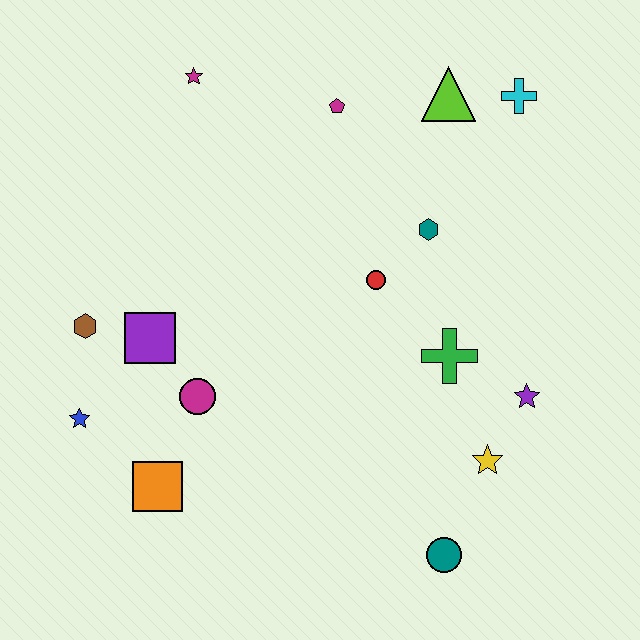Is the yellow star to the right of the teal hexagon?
Yes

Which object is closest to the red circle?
The teal hexagon is closest to the red circle.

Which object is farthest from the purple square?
The cyan cross is farthest from the purple square.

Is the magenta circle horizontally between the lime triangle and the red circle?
No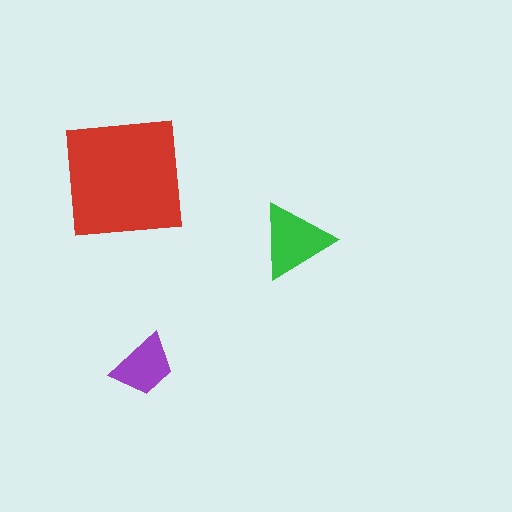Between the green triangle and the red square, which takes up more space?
The red square.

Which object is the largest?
The red square.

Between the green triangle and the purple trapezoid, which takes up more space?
The green triangle.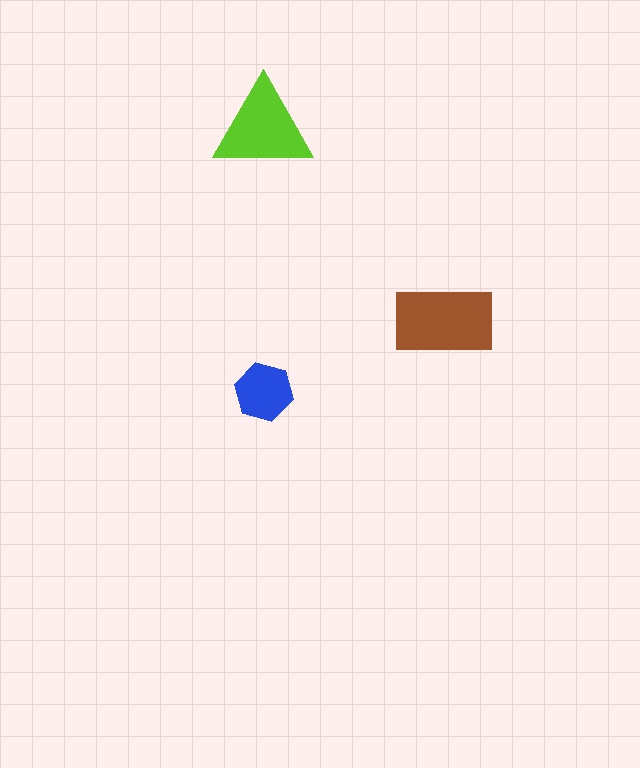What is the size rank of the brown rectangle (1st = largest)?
1st.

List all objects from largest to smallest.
The brown rectangle, the lime triangle, the blue hexagon.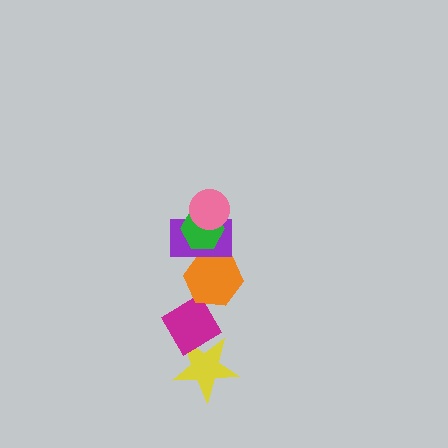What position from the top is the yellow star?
The yellow star is 6th from the top.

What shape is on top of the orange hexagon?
The purple rectangle is on top of the orange hexagon.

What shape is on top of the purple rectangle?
The green hexagon is on top of the purple rectangle.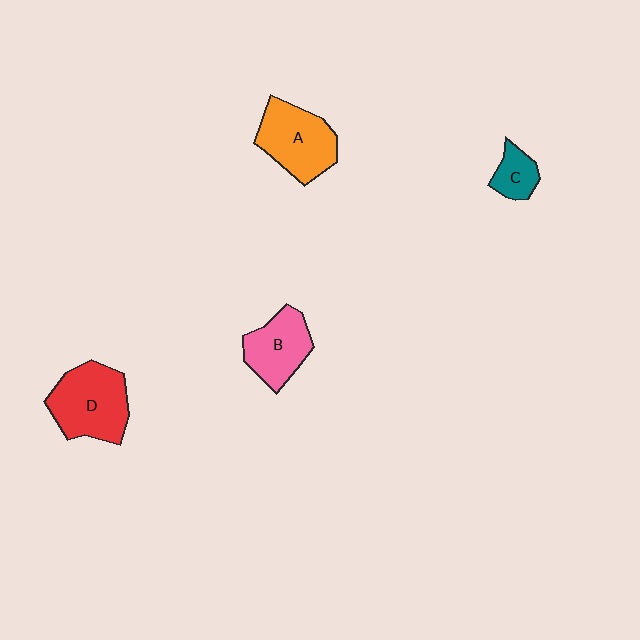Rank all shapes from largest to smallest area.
From largest to smallest: D (red), A (orange), B (pink), C (teal).